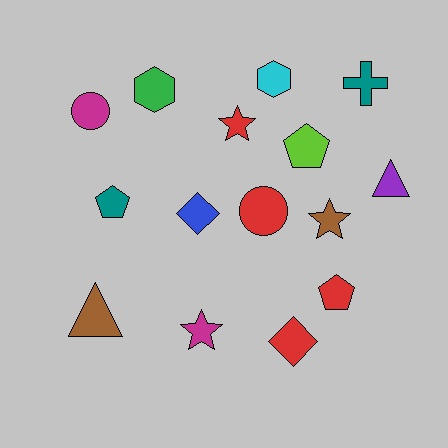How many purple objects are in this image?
There is 1 purple object.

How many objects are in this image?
There are 15 objects.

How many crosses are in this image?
There is 1 cross.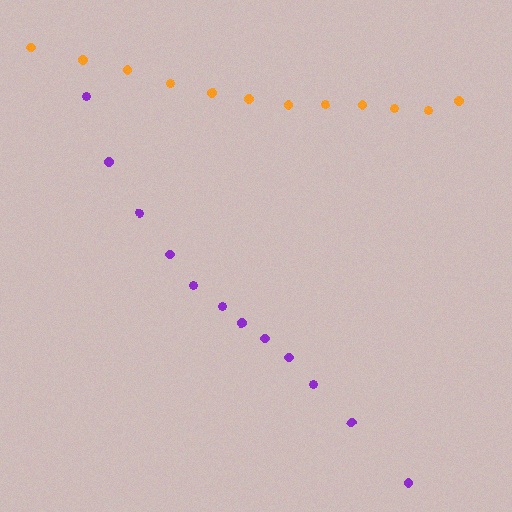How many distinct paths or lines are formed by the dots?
There are 2 distinct paths.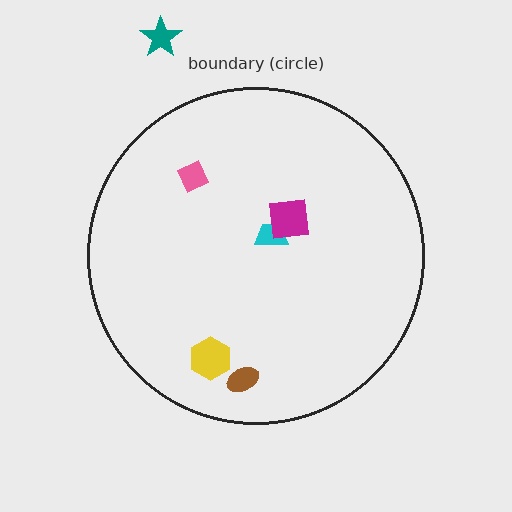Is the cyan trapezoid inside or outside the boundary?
Inside.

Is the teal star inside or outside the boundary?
Outside.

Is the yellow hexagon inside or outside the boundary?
Inside.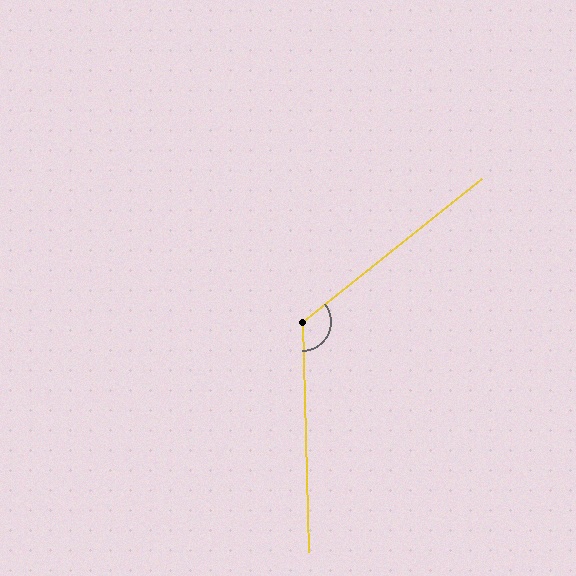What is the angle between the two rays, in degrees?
Approximately 127 degrees.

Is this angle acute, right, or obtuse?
It is obtuse.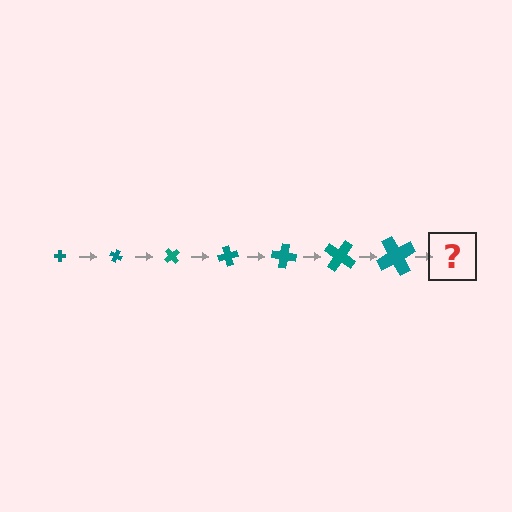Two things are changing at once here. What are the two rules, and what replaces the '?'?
The two rules are that the cross grows larger each step and it rotates 25 degrees each step. The '?' should be a cross, larger than the previous one and rotated 175 degrees from the start.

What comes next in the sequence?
The next element should be a cross, larger than the previous one and rotated 175 degrees from the start.